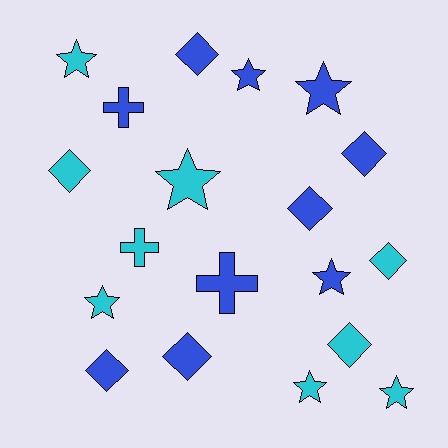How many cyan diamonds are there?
There are 3 cyan diamonds.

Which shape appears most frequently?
Star, with 8 objects.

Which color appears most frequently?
Blue, with 10 objects.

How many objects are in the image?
There are 19 objects.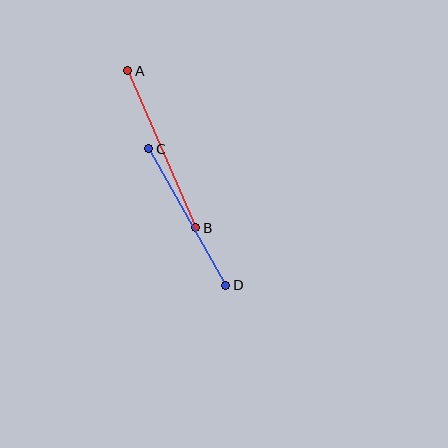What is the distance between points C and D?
The distance is approximately 157 pixels.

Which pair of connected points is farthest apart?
Points A and B are farthest apart.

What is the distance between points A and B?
The distance is approximately 171 pixels.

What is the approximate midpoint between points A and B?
The midpoint is at approximately (162, 149) pixels.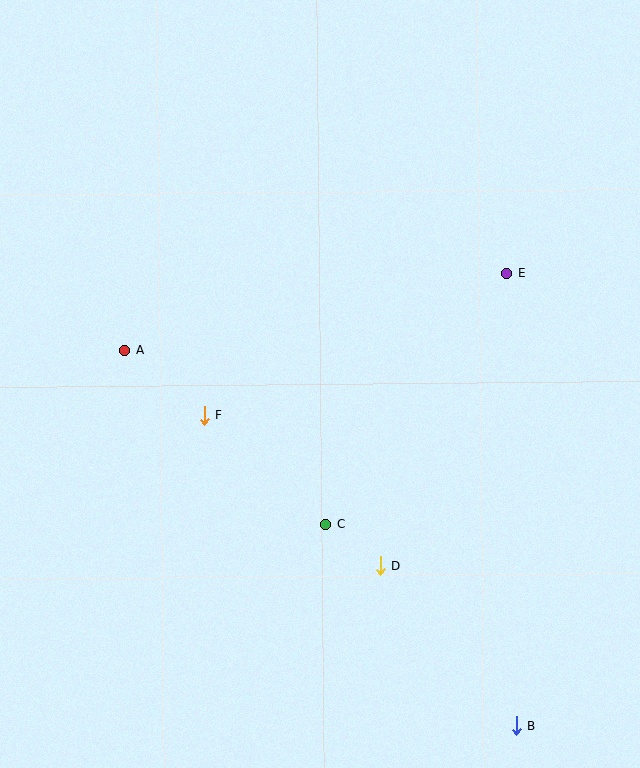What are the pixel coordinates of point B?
Point B is at (516, 726).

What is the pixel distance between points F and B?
The distance between F and B is 440 pixels.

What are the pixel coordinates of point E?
Point E is at (507, 273).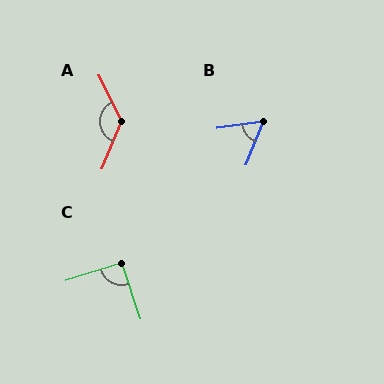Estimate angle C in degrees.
Approximately 90 degrees.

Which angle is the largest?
A, at approximately 132 degrees.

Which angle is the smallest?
B, at approximately 61 degrees.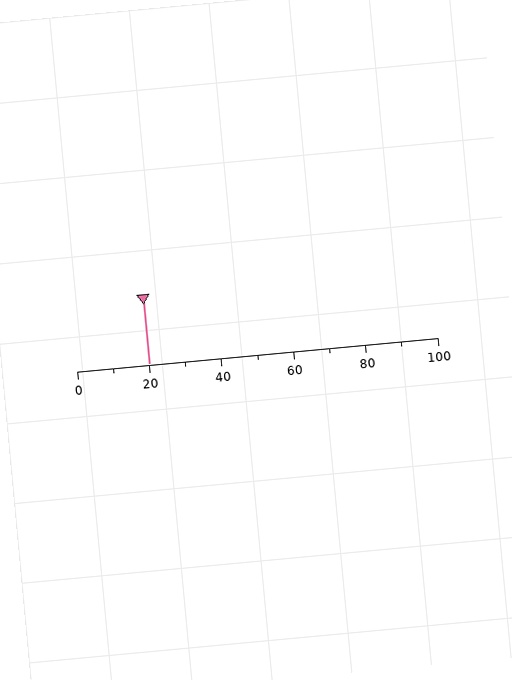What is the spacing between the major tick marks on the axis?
The major ticks are spaced 20 apart.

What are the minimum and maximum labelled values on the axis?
The axis runs from 0 to 100.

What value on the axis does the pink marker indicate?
The marker indicates approximately 20.